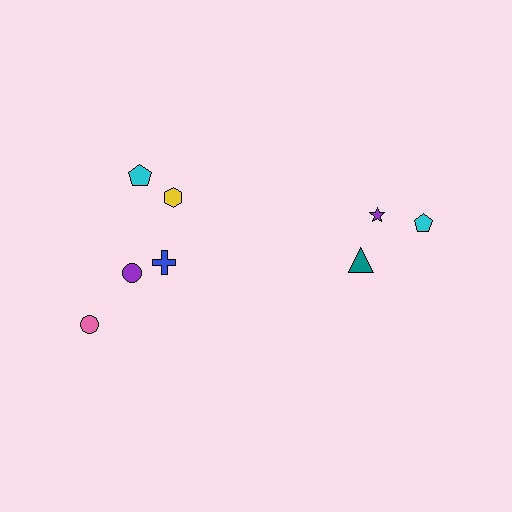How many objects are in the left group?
There are 5 objects.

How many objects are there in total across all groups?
There are 8 objects.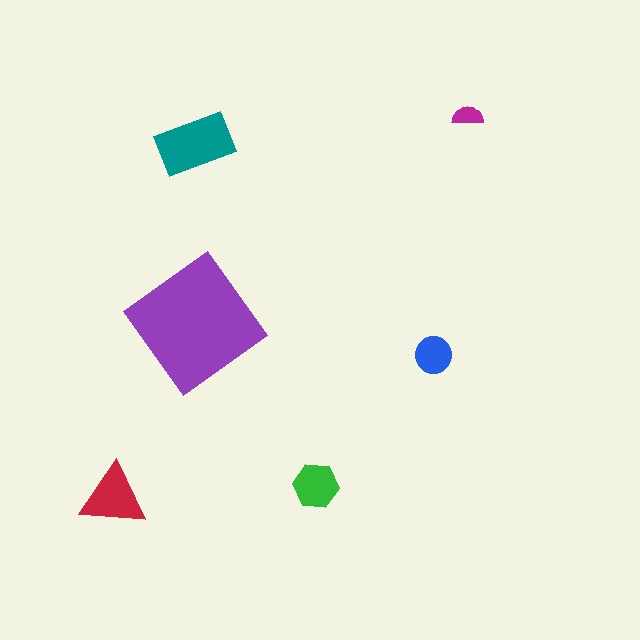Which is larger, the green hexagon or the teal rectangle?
The teal rectangle.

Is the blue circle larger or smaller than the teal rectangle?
Smaller.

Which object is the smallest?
The magenta semicircle.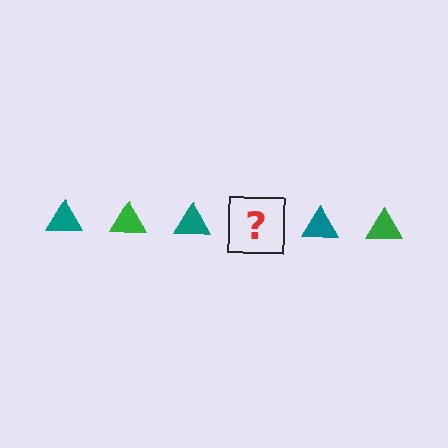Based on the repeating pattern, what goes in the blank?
The blank should be a green triangle.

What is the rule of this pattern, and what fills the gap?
The rule is that the pattern cycles through teal, green triangles. The gap should be filled with a green triangle.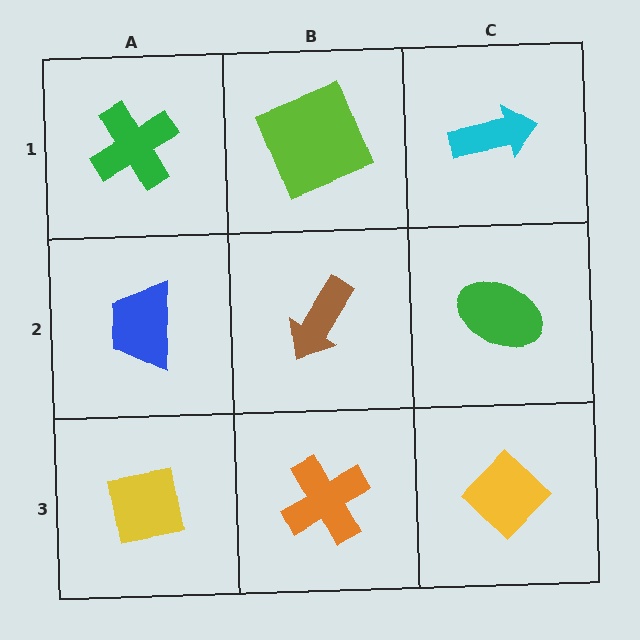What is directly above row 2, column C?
A cyan arrow.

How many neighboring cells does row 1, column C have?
2.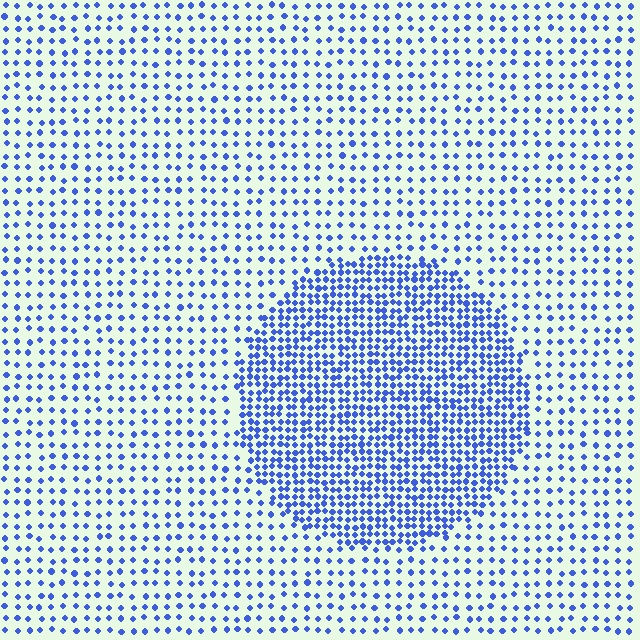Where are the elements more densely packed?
The elements are more densely packed inside the circle boundary.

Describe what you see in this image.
The image contains small blue elements arranged at two different densities. A circle-shaped region is visible where the elements are more densely packed than the surrounding area.